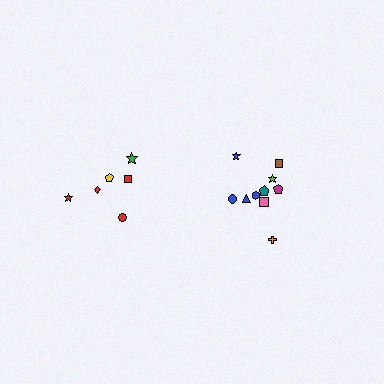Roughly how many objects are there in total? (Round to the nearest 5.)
Roughly 15 objects in total.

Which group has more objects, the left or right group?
The right group.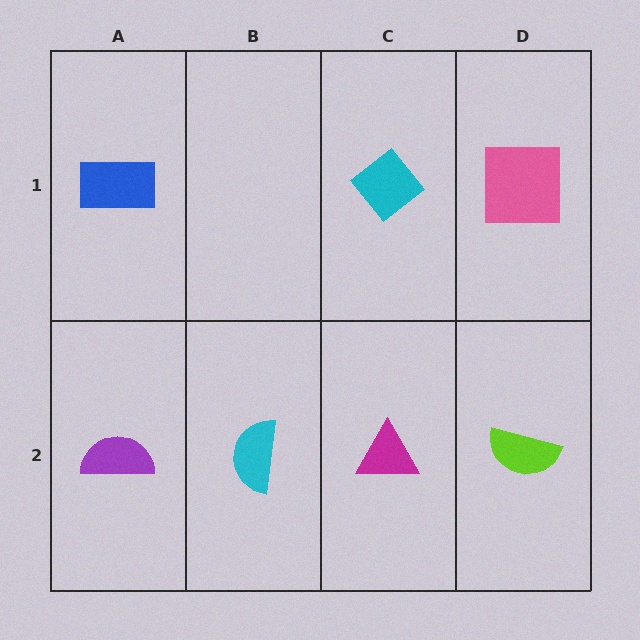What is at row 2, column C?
A magenta triangle.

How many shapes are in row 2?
4 shapes.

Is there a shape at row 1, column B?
No, that cell is empty.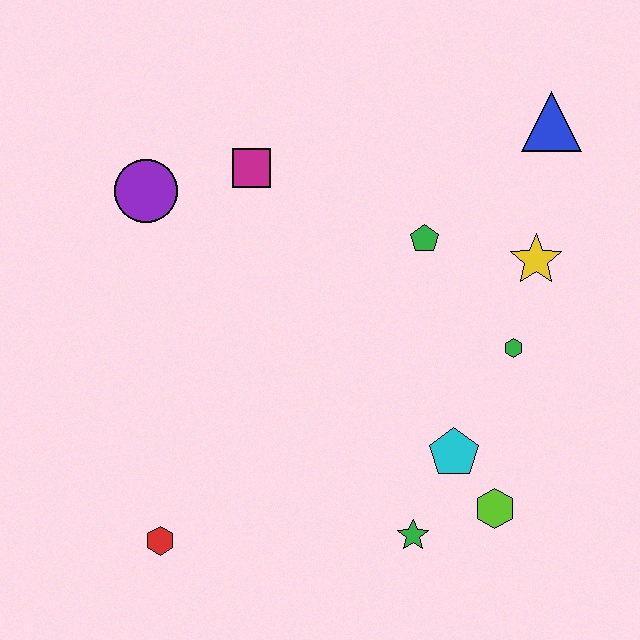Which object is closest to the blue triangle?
The yellow star is closest to the blue triangle.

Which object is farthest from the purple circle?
The lime hexagon is farthest from the purple circle.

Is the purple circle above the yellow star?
Yes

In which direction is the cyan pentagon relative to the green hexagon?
The cyan pentagon is below the green hexagon.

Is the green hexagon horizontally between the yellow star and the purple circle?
Yes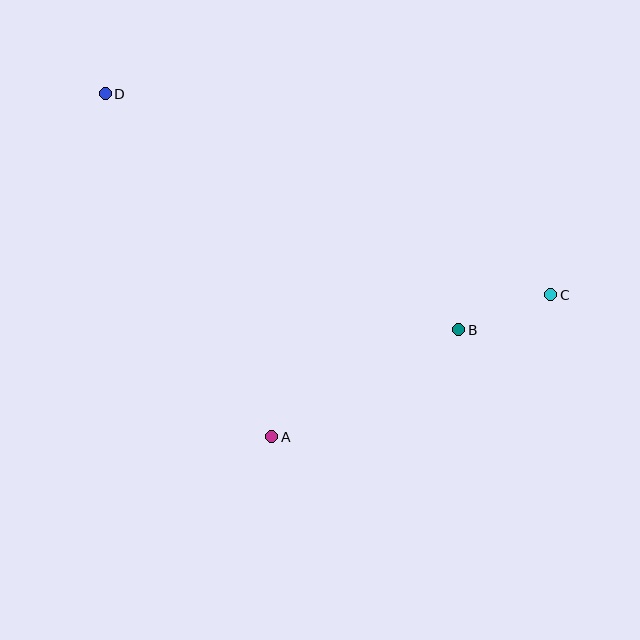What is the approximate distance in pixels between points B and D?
The distance between B and D is approximately 425 pixels.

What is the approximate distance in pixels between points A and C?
The distance between A and C is approximately 313 pixels.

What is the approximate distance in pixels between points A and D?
The distance between A and D is approximately 381 pixels.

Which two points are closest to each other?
Points B and C are closest to each other.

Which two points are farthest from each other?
Points C and D are farthest from each other.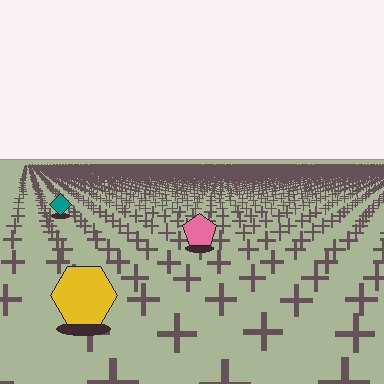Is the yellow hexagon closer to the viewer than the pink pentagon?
Yes. The yellow hexagon is closer — you can tell from the texture gradient: the ground texture is coarser near it.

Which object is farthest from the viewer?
The teal diamond is farthest from the viewer. It appears smaller and the ground texture around it is denser.